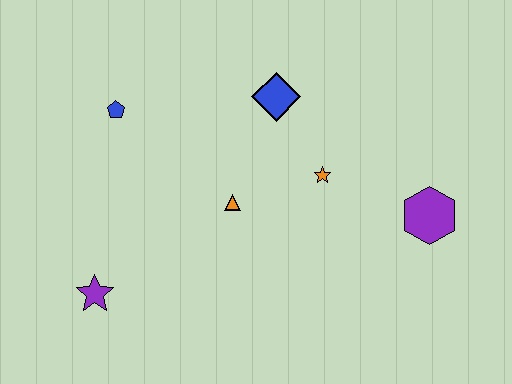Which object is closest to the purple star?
The orange triangle is closest to the purple star.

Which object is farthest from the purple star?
The purple hexagon is farthest from the purple star.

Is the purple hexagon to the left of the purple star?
No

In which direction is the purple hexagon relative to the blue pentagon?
The purple hexagon is to the right of the blue pentagon.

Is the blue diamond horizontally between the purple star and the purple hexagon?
Yes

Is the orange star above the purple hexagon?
Yes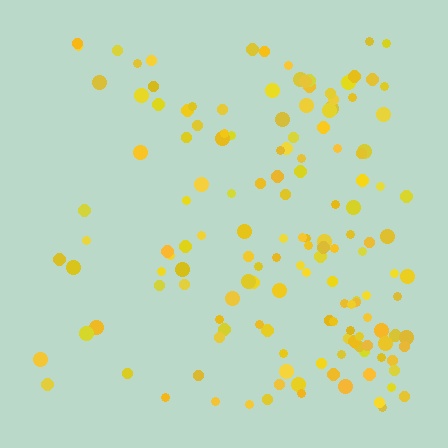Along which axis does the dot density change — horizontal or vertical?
Horizontal.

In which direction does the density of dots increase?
From left to right, with the right side densest.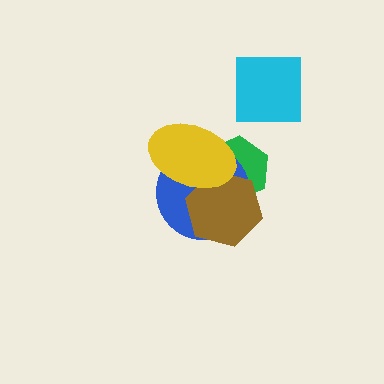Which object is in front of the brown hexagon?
The yellow ellipse is in front of the brown hexagon.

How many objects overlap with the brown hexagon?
3 objects overlap with the brown hexagon.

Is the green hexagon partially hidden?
Yes, it is partially covered by another shape.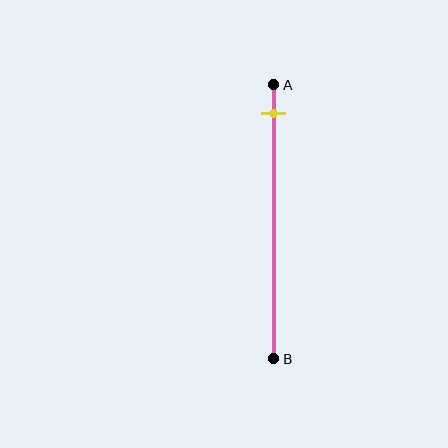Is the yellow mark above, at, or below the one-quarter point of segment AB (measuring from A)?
The yellow mark is above the one-quarter point of segment AB.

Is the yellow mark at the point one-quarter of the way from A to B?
No, the mark is at about 10% from A, not at the 25% one-quarter point.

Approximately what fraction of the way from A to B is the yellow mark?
The yellow mark is approximately 10% of the way from A to B.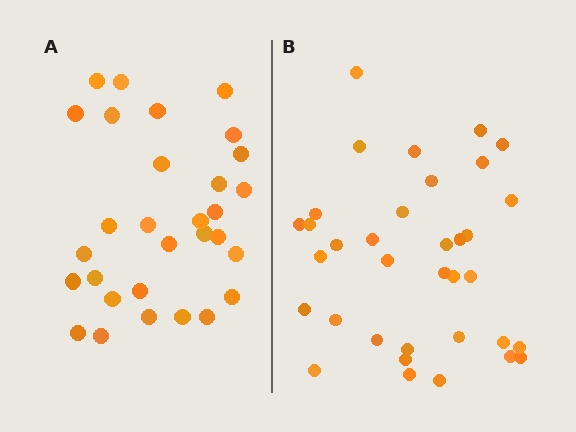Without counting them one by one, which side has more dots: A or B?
Region B (the right region) has more dots.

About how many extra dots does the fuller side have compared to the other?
Region B has about 5 more dots than region A.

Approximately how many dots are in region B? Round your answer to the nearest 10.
About 40 dots. (The exact count is 35, which rounds to 40.)